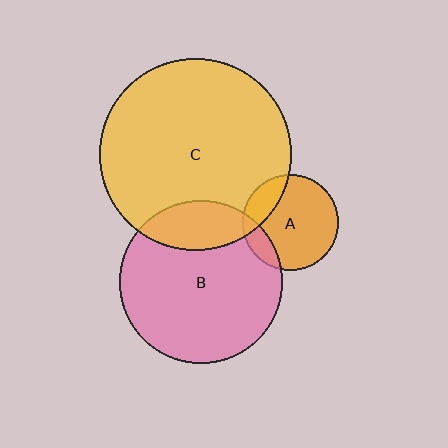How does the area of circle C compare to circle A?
Approximately 4.0 times.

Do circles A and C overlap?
Yes.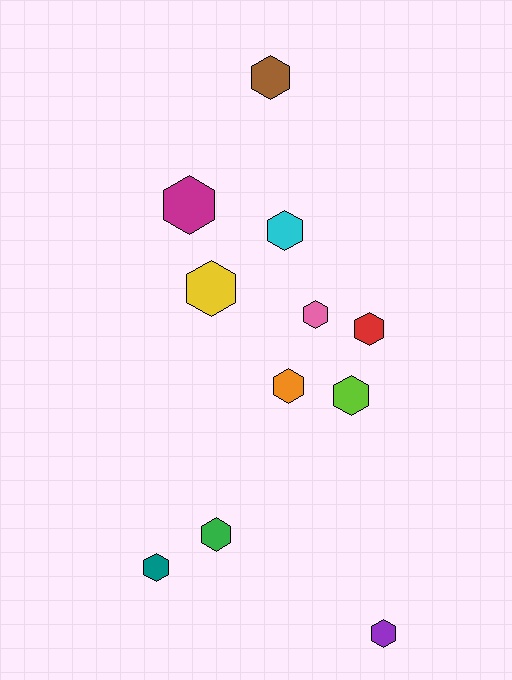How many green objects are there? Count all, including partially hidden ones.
There is 1 green object.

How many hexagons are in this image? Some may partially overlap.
There are 11 hexagons.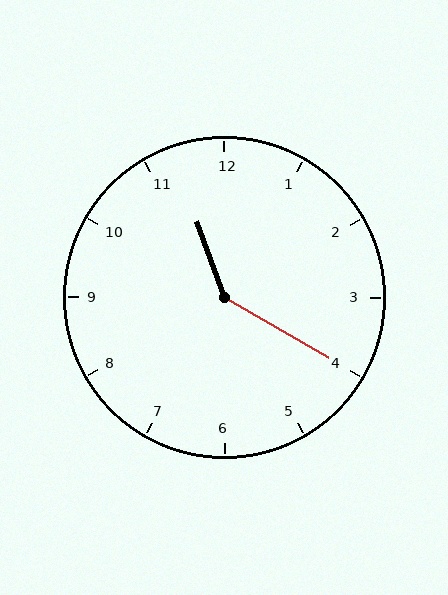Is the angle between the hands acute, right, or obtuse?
It is obtuse.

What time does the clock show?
11:20.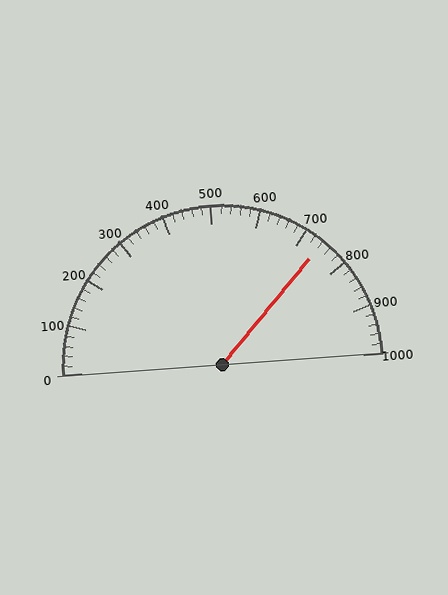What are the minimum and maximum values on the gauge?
The gauge ranges from 0 to 1000.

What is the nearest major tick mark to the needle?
The nearest major tick mark is 700.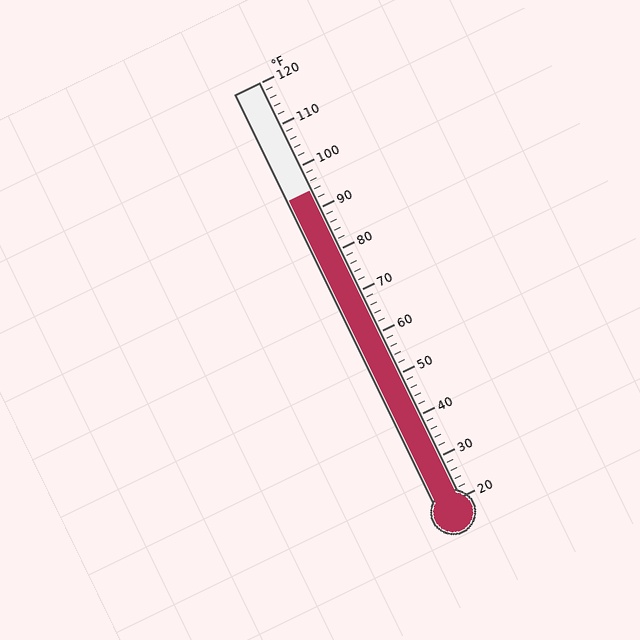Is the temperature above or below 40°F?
The temperature is above 40°F.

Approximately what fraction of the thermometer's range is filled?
The thermometer is filled to approximately 75% of its range.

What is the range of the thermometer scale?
The thermometer scale ranges from 20°F to 120°F.